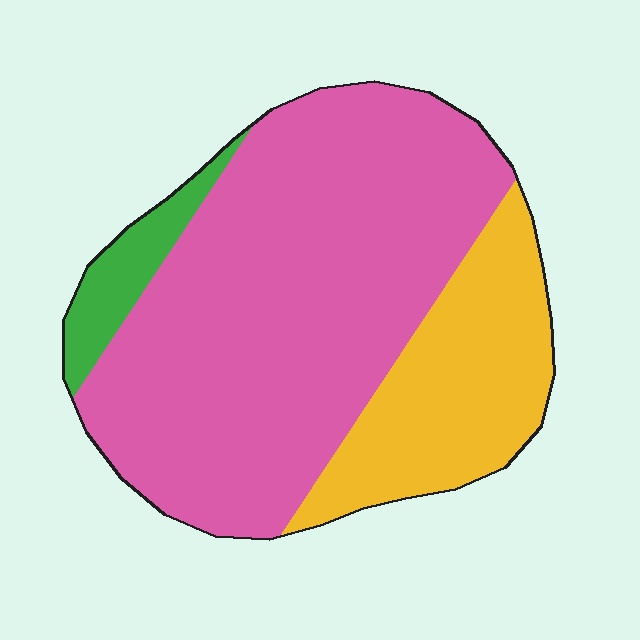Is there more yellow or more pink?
Pink.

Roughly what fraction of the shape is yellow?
Yellow takes up about one quarter (1/4) of the shape.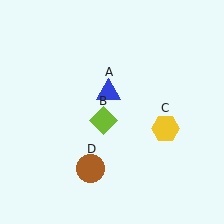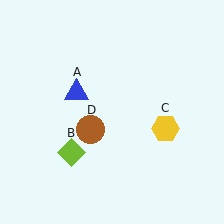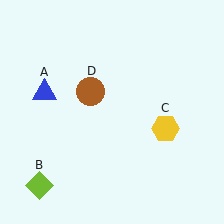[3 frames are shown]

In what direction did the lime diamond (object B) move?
The lime diamond (object B) moved down and to the left.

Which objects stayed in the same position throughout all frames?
Yellow hexagon (object C) remained stationary.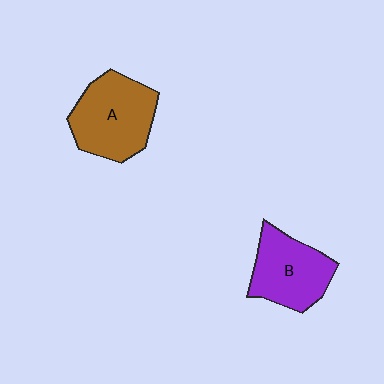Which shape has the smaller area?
Shape B (purple).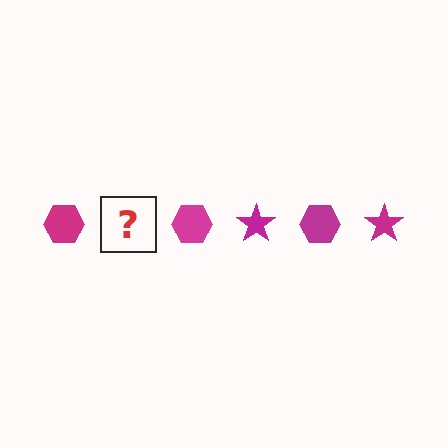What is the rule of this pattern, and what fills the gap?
The rule is that the pattern cycles through hexagon, star shapes in magenta. The gap should be filled with a magenta star.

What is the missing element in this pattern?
The missing element is a magenta star.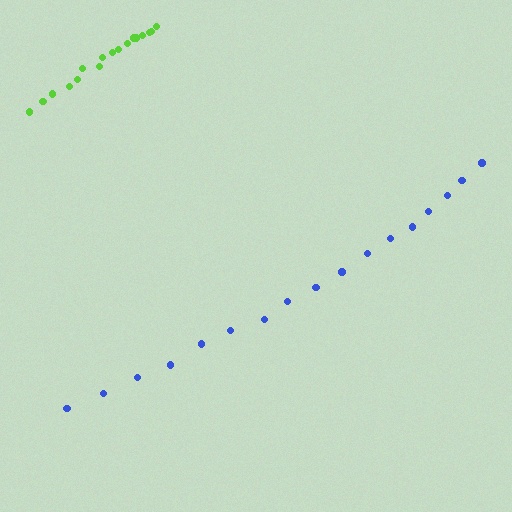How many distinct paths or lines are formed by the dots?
There are 2 distinct paths.